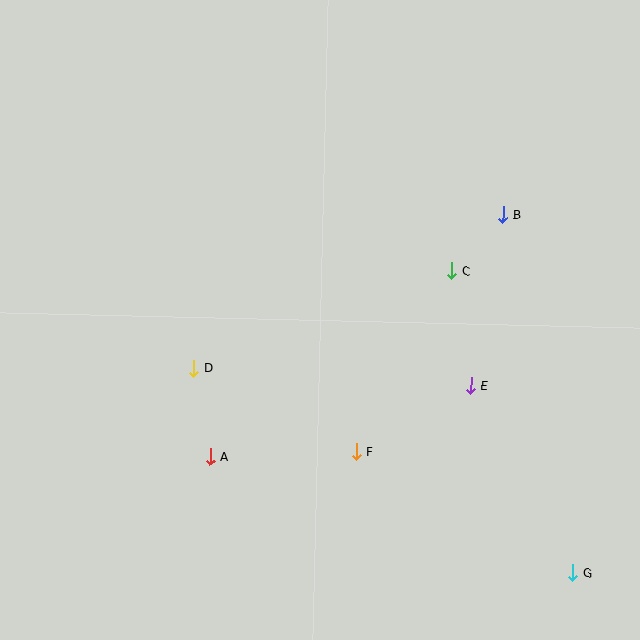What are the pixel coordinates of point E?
Point E is at (471, 385).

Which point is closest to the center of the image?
Point D at (194, 368) is closest to the center.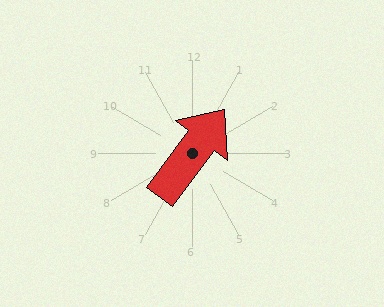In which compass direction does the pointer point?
Northeast.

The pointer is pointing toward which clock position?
Roughly 1 o'clock.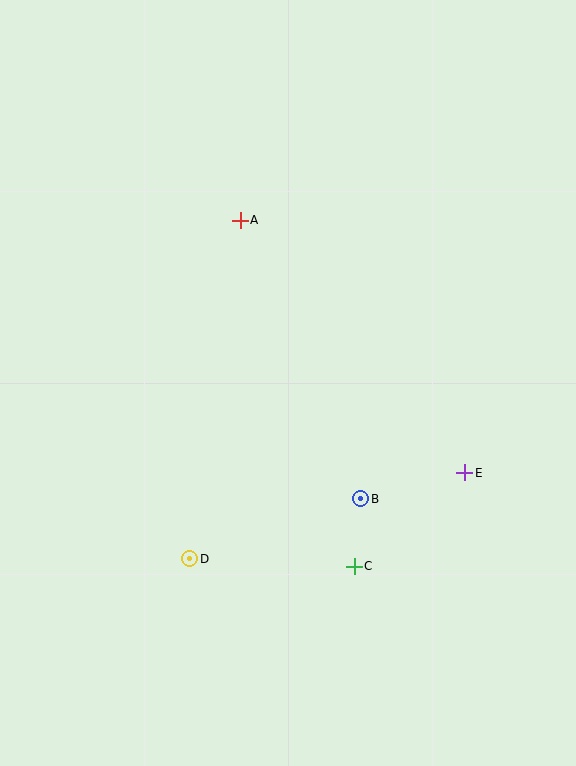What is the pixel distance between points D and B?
The distance between D and B is 181 pixels.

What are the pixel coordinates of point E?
Point E is at (465, 473).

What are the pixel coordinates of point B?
Point B is at (361, 499).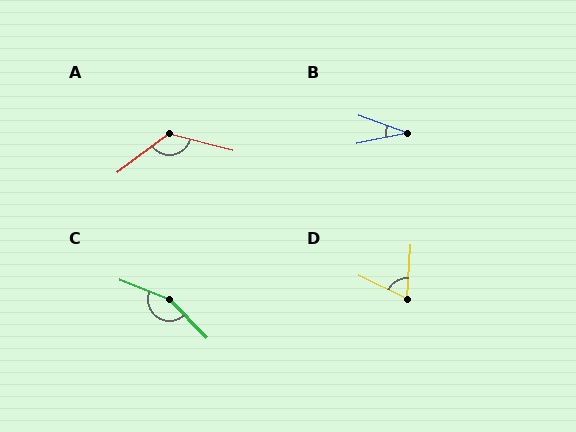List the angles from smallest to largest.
B (32°), D (67°), A (128°), C (156°).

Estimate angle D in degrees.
Approximately 67 degrees.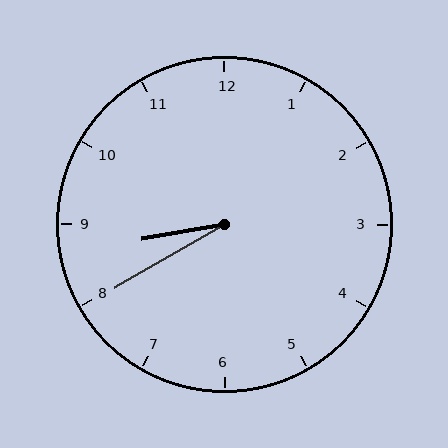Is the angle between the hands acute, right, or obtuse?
It is acute.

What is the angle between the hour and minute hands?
Approximately 20 degrees.